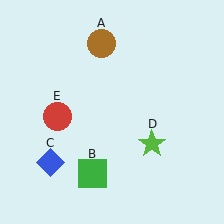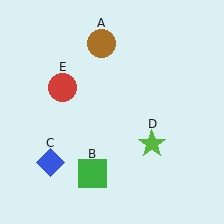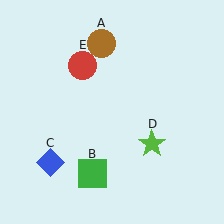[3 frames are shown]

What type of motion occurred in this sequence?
The red circle (object E) rotated clockwise around the center of the scene.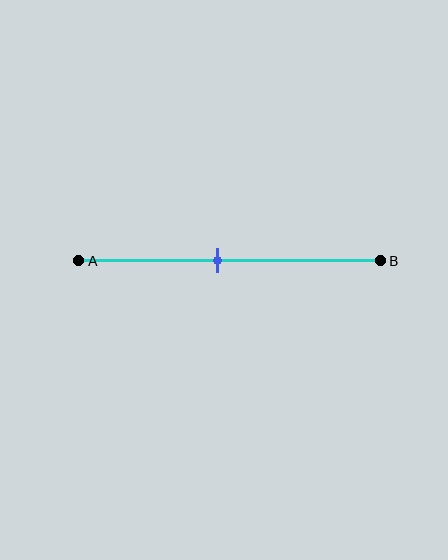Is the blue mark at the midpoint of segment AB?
No, the mark is at about 45% from A, not at the 50% midpoint.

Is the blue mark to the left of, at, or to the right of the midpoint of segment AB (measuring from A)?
The blue mark is to the left of the midpoint of segment AB.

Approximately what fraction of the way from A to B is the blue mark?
The blue mark is approximately 45% of the way from A to B.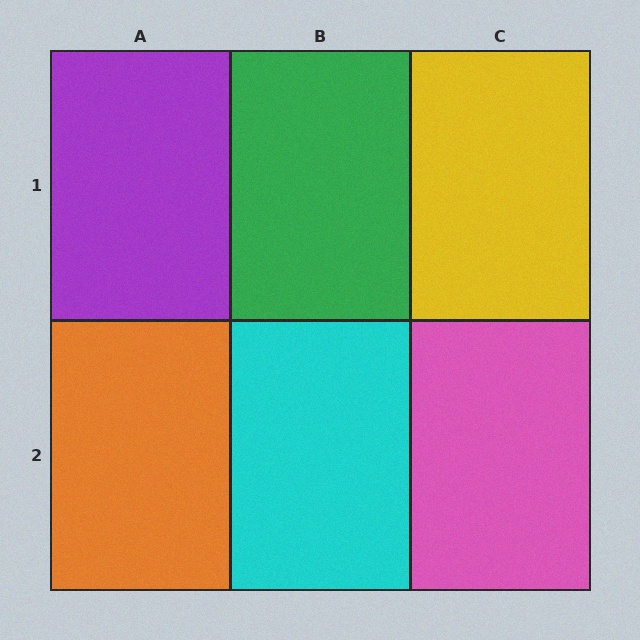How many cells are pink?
1 cell is pink.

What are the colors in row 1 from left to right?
Purple, green, yellow.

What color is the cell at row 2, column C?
Pink.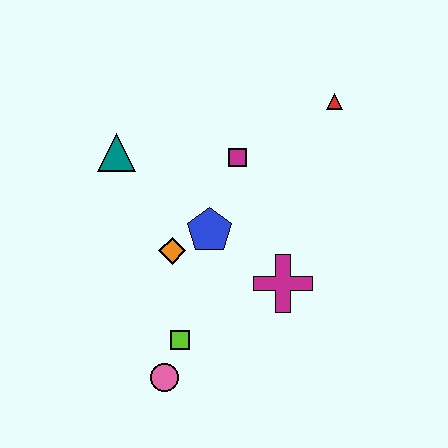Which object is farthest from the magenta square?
The pink circle is farthest from the magenta square.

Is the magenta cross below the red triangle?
Yes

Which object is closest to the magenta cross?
The blue pentagon is closest to the magenta cross.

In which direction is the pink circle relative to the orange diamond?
The pink circle is below the orange diamond.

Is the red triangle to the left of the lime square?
No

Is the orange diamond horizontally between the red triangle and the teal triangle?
Yes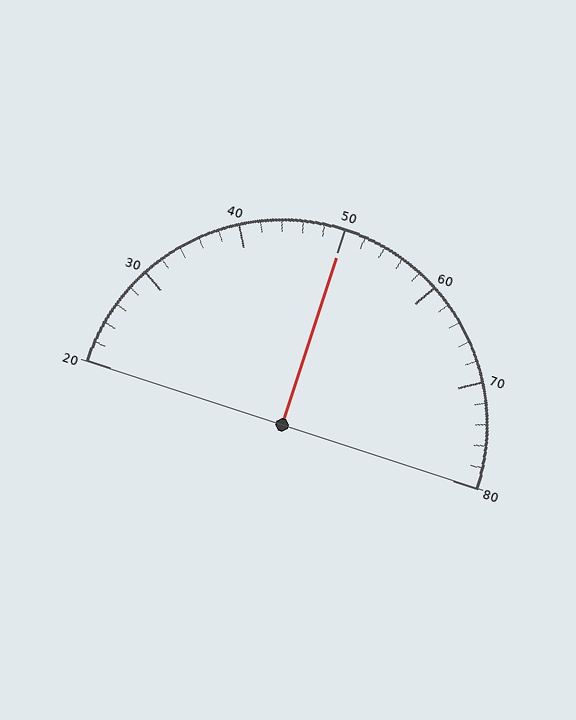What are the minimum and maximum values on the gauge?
The gauge ranges from 20 to 80.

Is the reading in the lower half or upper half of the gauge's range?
The reading is in the upper half of the range (20 to 80).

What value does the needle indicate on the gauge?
The needle indicates approximately 50.